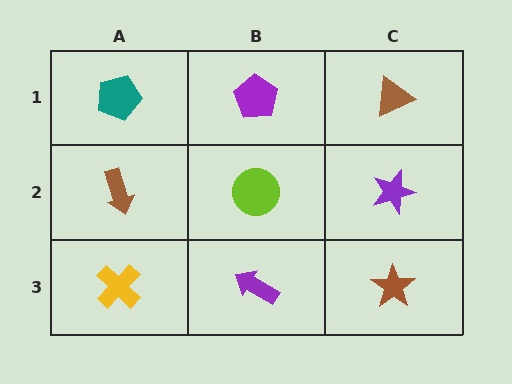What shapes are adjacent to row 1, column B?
A lime circle (row 2, column B), a teal pentagon (row 1, column A), a brown triangle (row 1, column C).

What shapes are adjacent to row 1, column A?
A brown arrow (row 2, column A), a purple pentagon (row 1, column B).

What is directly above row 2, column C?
A brown triangle.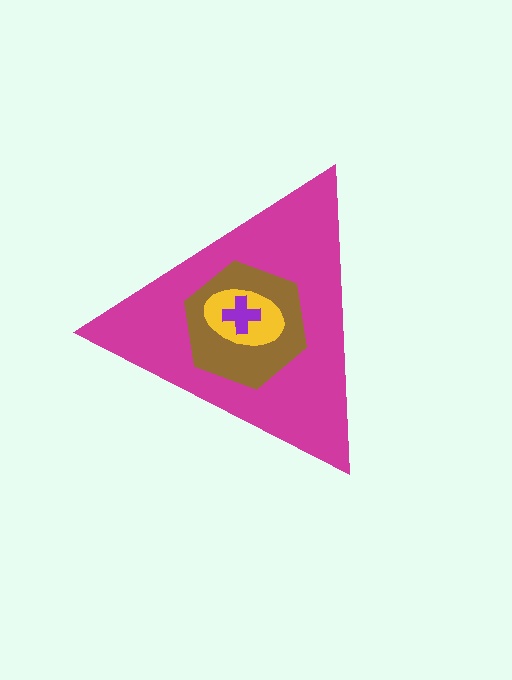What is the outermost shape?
The magenta triangle.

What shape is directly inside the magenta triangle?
The brown hexagon.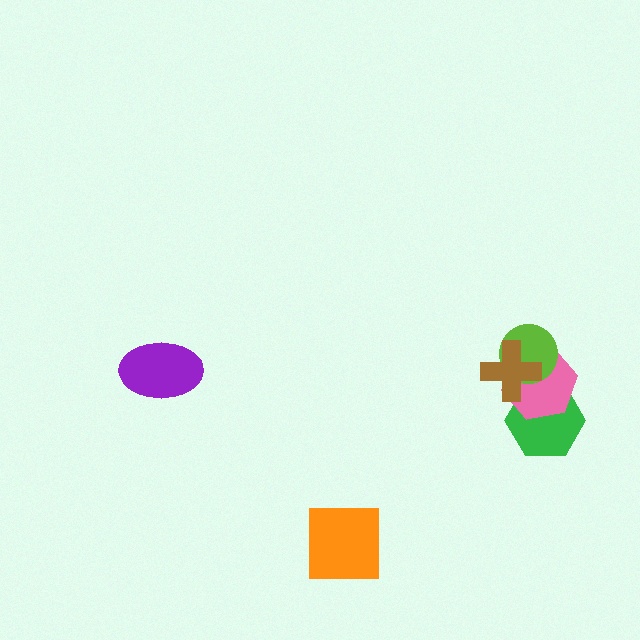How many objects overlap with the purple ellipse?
0 objects overlap with the purple ellipse.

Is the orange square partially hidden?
No, no other shape covers it.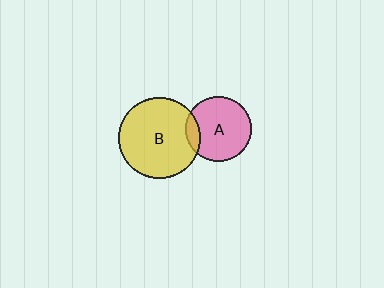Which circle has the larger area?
Circle B (yellow).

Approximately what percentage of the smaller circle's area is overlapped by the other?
Approximately 10%.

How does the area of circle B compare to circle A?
Approximately 1.5 times.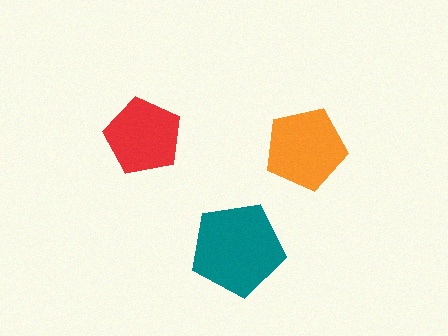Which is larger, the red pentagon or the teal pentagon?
The teal one.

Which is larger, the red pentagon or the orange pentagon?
The orange one.